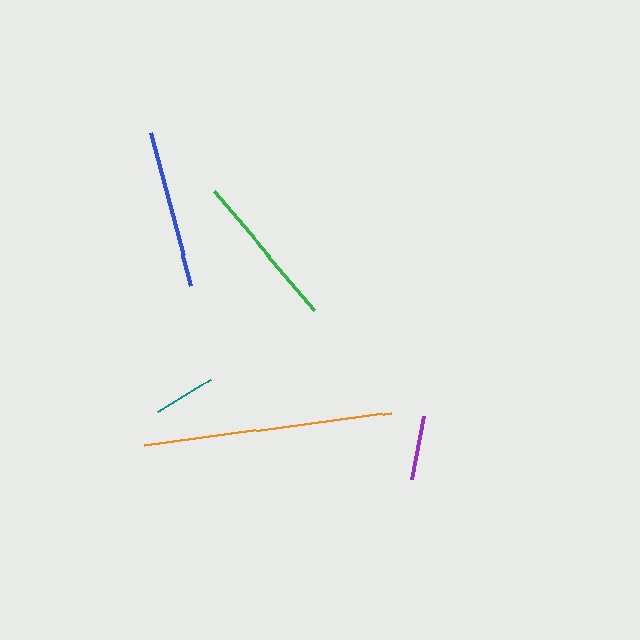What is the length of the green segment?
The green segment is approximately 155 pixels long.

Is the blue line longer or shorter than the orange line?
The orange line is longer than the blue line.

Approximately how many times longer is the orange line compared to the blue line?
The orange line is approximately 1.6 times the length of the blue line.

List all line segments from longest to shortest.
From longest to shortest: orange, blue, green, purple, teal.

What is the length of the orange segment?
The orange segment is approximately 249 pixels long.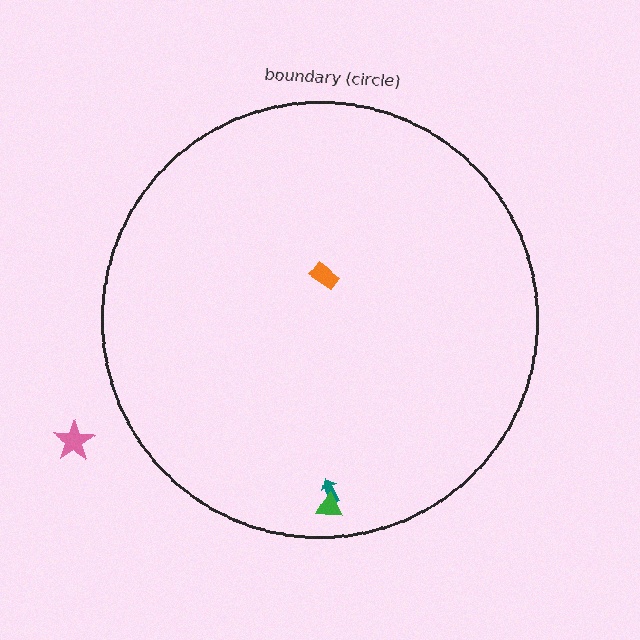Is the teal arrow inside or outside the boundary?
Inside.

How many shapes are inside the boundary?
3 inside, 1 outside.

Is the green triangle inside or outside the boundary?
Inside.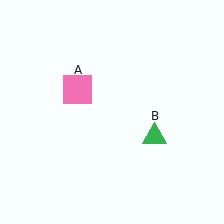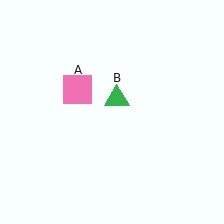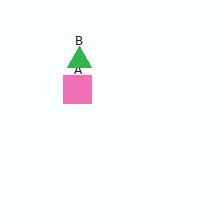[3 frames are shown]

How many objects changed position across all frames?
1 object changed position: green triangle (object B).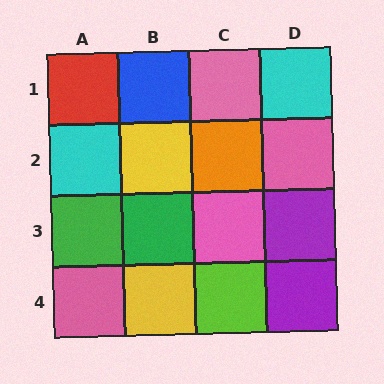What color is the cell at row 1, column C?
Pink.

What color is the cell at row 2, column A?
Cyan.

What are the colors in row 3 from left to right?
Green, green, pink, purple.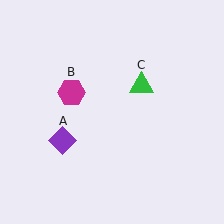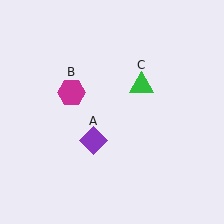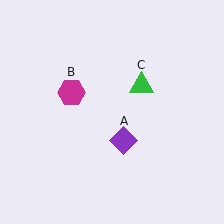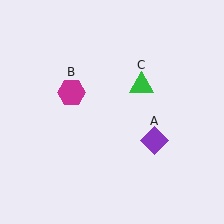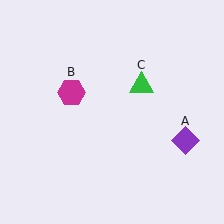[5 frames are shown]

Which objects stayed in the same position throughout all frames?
Magenta hexagon (object B) and green triangle (object C) remained stationary.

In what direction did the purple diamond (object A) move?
The purple diamond (object A) moved right.